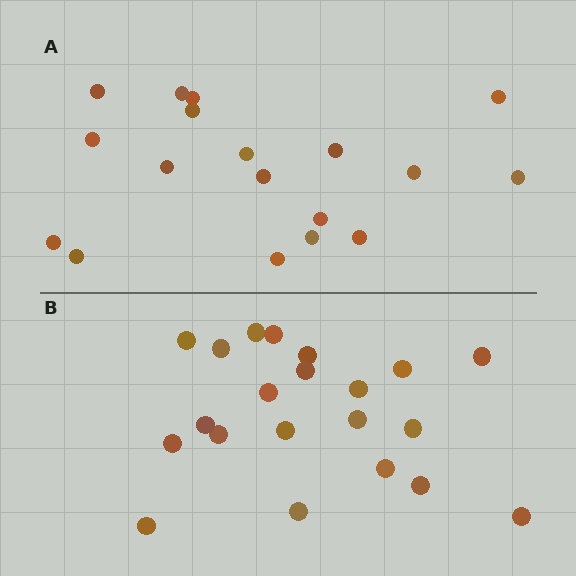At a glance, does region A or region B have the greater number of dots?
Region B (the bottom region) has more dots.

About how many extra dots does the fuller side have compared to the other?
Region B has just a few more — roughly 2 or 3 more dots than region A.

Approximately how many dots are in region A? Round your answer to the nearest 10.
About 20 dots. (The exact count is 18, which rounds to 20.)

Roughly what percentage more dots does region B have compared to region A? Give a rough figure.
About 15% more.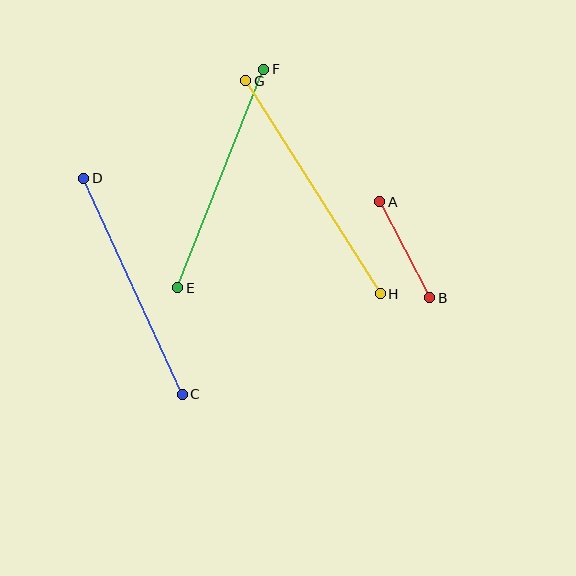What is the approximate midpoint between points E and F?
The midpoint is at approximately (221, 178) pixels.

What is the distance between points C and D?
The distance is approximately 238 pixels.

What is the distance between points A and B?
The distance is approximately 108 pixels.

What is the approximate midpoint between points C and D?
The midpoint is at approximately (133, 286) pixels.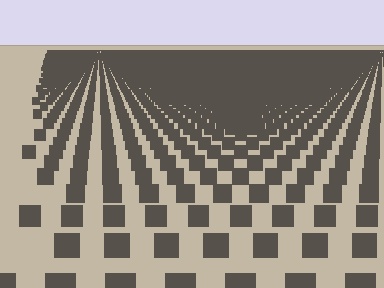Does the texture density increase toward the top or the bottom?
Density increases toward the top.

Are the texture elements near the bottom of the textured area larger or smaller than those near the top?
Larger. Near the bottom, elements are closer to the viewer and appear at a bigger on-screen size.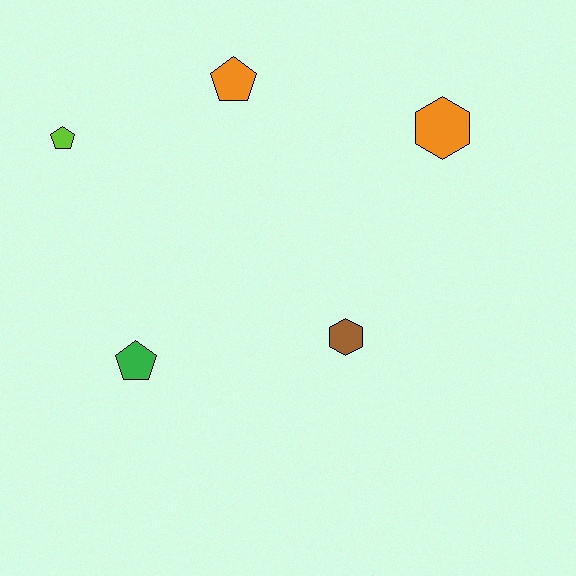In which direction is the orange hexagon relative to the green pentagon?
The orange hexagon is to the right of the green pentagon.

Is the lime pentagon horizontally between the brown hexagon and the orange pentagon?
No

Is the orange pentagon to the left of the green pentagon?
No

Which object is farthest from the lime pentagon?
The orange hexagon is farthest from the lime pentagon.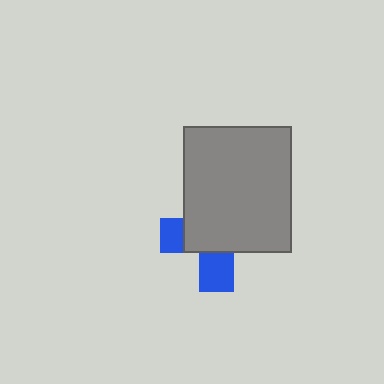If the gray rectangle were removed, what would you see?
You would see the complete blue cross.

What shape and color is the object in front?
The object in front is a gray rectangle.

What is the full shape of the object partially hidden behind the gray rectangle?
The partially hidden object is a blue cross.